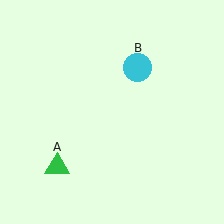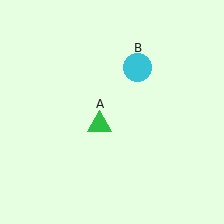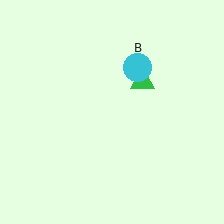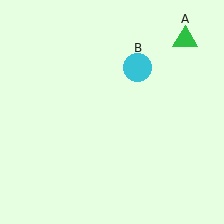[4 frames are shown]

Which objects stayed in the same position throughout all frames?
Cyan circle (object B) remained stationary.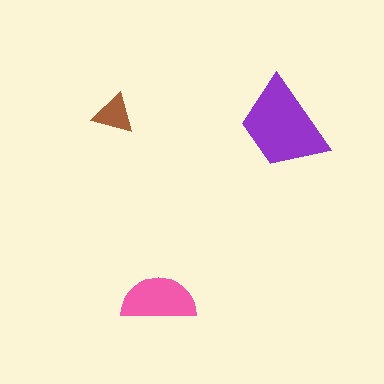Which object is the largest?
The purple trapezoid.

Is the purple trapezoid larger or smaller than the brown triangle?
Larger.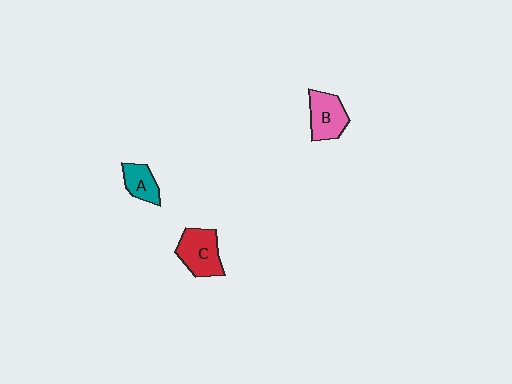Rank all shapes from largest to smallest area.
From largest to smallest: C (red), B (pink), A (teal).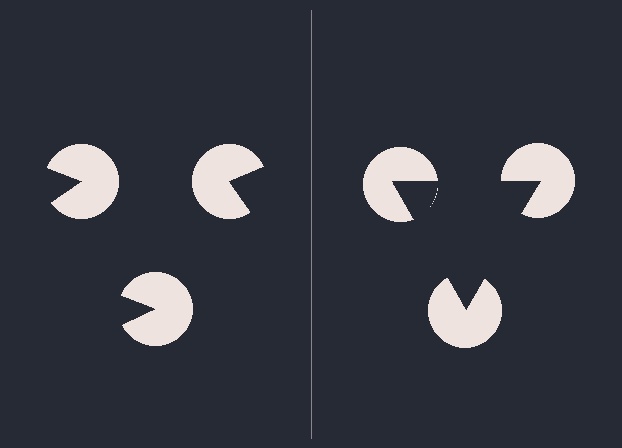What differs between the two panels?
The pac-man discs are positioned identically on both sides; only the wedge orientations differ. On the right they align to a triangle; on the left they are misaligned.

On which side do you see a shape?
An illusory triangle appears on the right side. On the left side the wedge cuts are rotated, so no coherent shape forms.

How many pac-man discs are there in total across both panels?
6 — 3 on each side.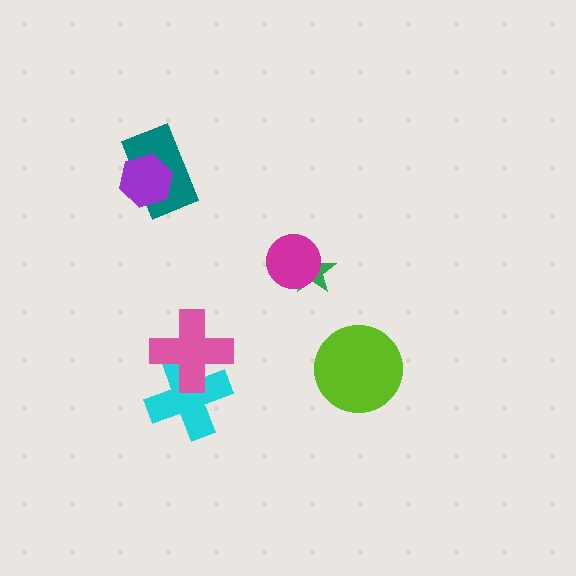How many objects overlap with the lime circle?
0 objects overlap with the lime circle.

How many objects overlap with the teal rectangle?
1 object overlaps with the teal rectangle.